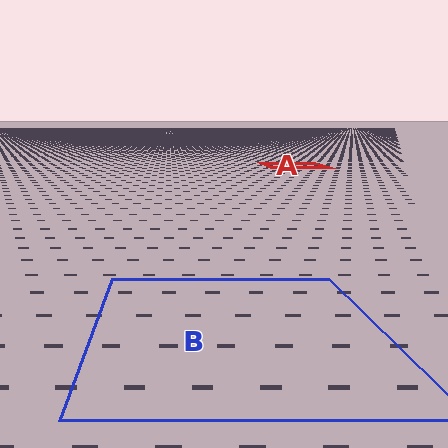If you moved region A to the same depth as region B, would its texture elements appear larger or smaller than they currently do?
They would appear larger. At a closer depth, the same texture elements are projected at a bigger on-screen size.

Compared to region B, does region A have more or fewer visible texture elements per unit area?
Region A has more texture elements per unit area — they are packed more densely because it is farther away.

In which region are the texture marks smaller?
The texture marks are smaller in region A, because it is farther away.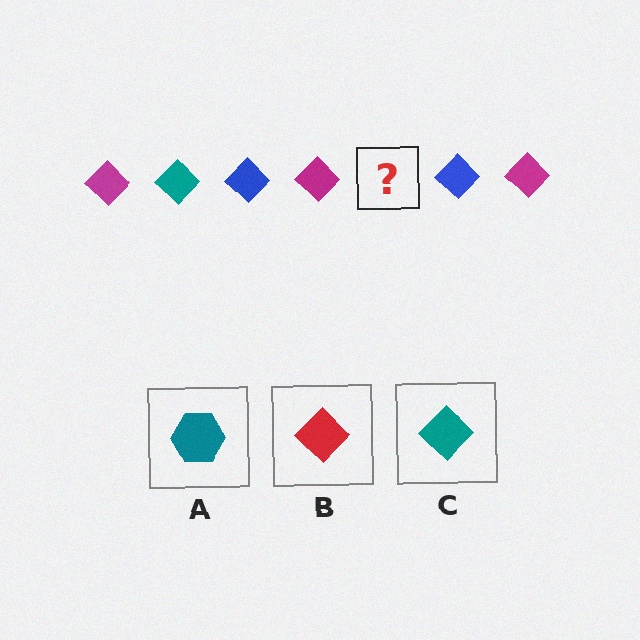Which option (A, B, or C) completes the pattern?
C.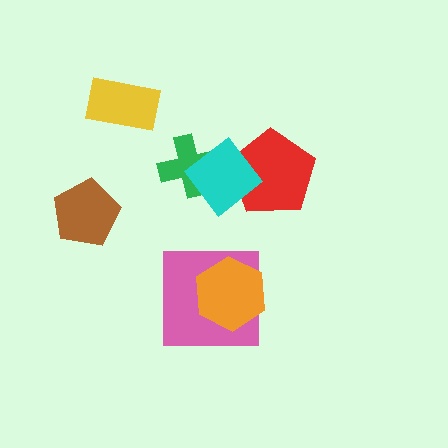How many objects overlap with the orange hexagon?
1 object overlaps with the orange hexagon.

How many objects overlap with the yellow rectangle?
0 objects overlap with the yellow rectangle.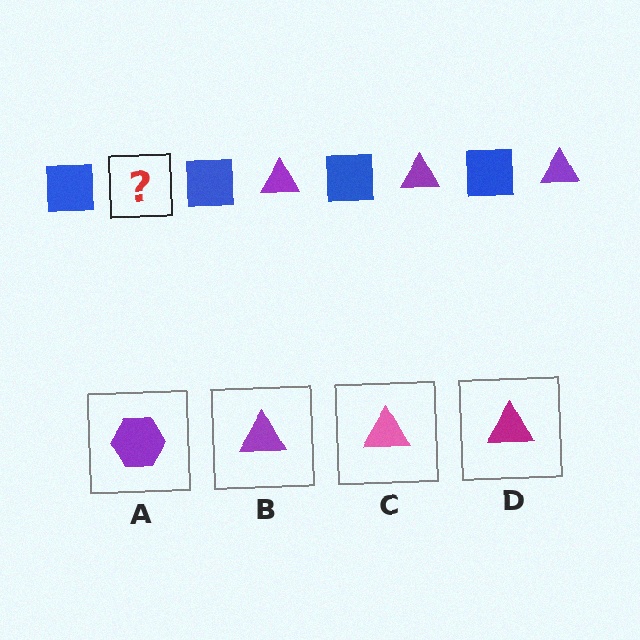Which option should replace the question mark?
Option B.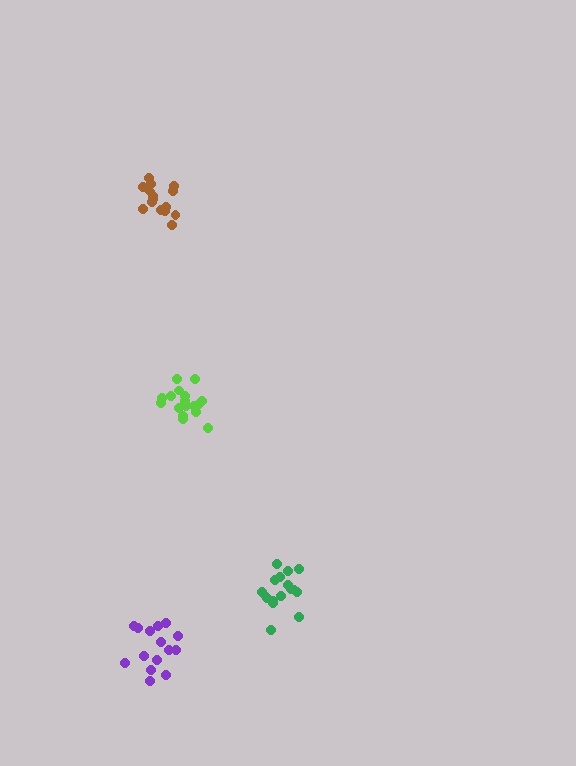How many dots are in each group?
Group 1: 15 dots, Group 2: 18 dots, Group 3: 17 dots, Group 4: 16 dots (66 total).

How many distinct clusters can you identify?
There are 4 distinct clusters.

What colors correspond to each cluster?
The clusters are colored: brown, green, lime, purple.